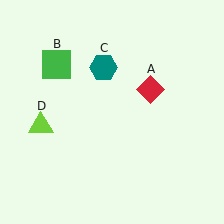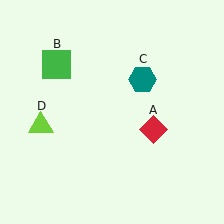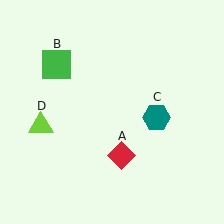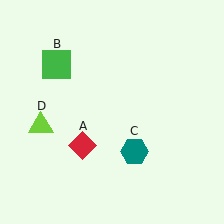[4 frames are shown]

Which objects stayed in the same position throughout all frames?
Green square (object B) and lime triangle (object D) remained stationary.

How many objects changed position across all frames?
2 objects changed position: red diamond (object A), teal hexagon (object C).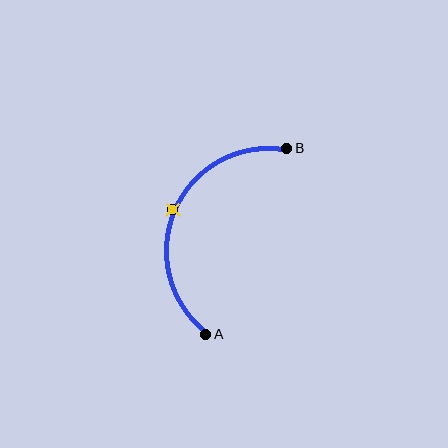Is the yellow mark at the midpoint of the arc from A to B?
Yes. The yellow mark lies on the arc at equal arc-length from both A and B — it is the arc midpoint.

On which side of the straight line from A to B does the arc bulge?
The arc bulges to the left of the straight line connecting A and B.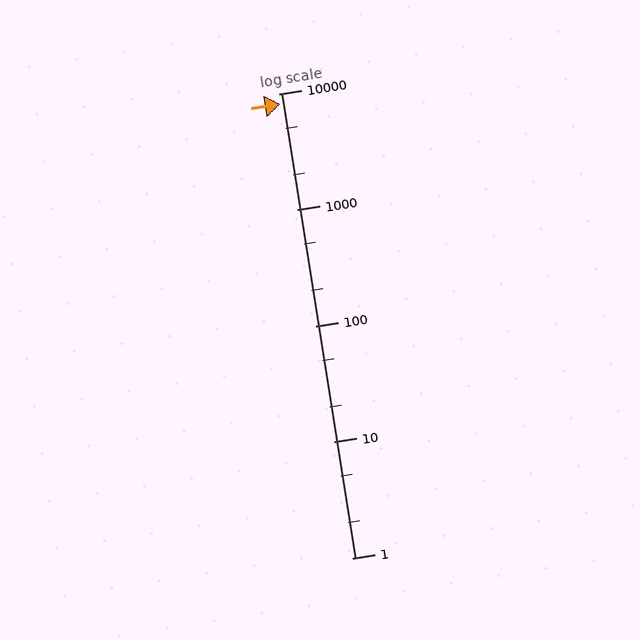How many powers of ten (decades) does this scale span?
The scale spans 4 decades, from 1 to 10000.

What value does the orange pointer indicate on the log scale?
The pointer indicates approximately 8100.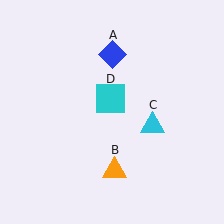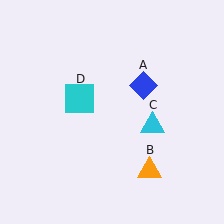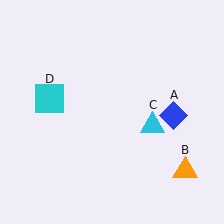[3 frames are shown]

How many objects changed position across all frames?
3 objects changed position: blue diamond (object A), orange triangle (object B), cyan square (object D).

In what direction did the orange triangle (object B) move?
The orange triangle (object B) moved right.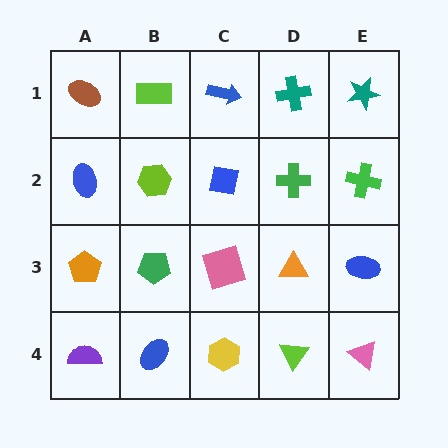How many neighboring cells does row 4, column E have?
2.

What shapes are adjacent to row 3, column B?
A lime hexagon (row 2, column B), a blue ellipse (row 4, column B), an orange pentagon (row 3, column A), a pink square (row 3, column C).